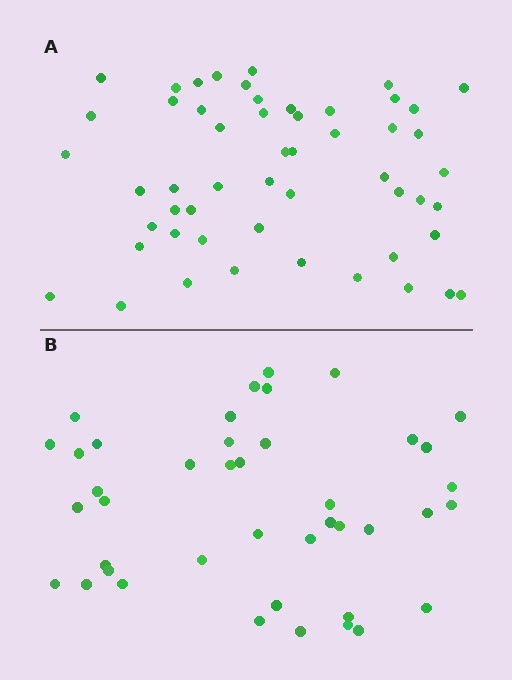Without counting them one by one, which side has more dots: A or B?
Region A (the top region) has more dots.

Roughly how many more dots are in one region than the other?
Region A has roughly 12 or so more dots than region B.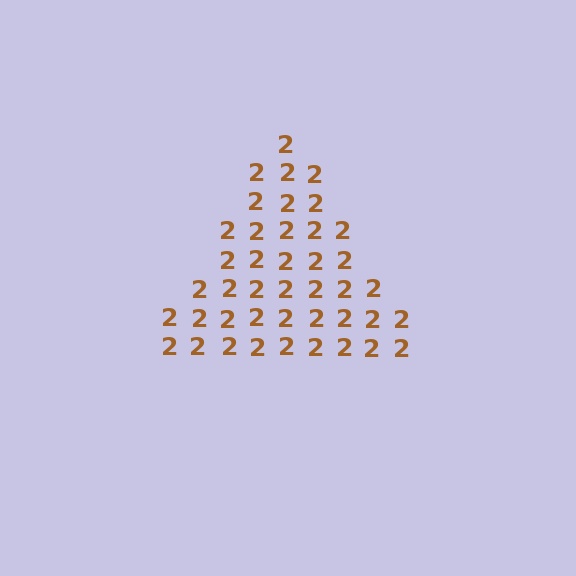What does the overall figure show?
The overall figure shows a triangle.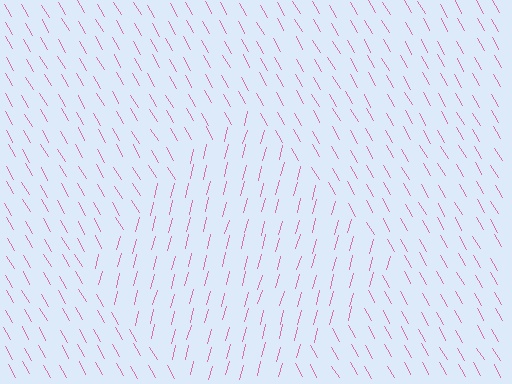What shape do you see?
I see a diamond.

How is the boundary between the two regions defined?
The boundary is defined purely by a change in line orientation (approximately 45 degrees difference). All lines are the same color and thickness.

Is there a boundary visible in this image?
Yes, there is a texture boundary formed by a change in line orientation.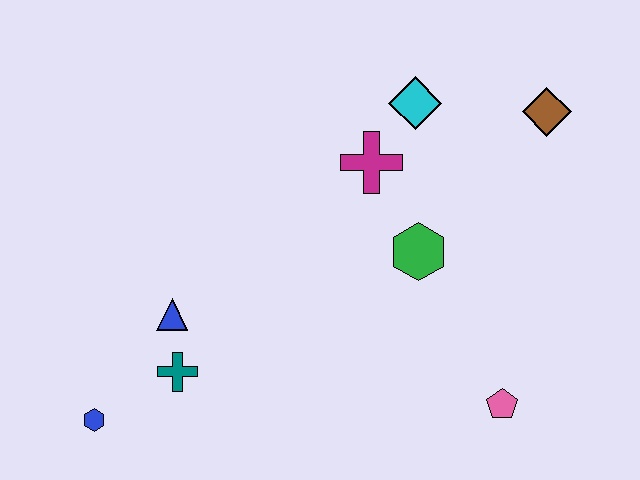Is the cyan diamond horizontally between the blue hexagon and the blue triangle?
No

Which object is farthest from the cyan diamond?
The blue hexagon is farthest from the cyan diamond.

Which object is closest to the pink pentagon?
The green hexagon is closest to the pink pentagon.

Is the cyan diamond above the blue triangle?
Yes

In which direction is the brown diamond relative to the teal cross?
The brown diamond is to the right of the teal cross.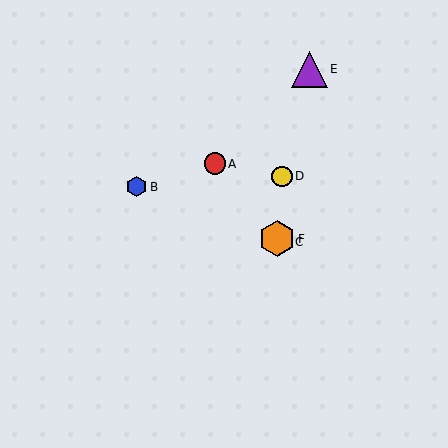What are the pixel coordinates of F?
Object F is at (277, 239).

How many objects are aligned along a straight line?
3 objects (A, C, F) are aligned along a straight line.